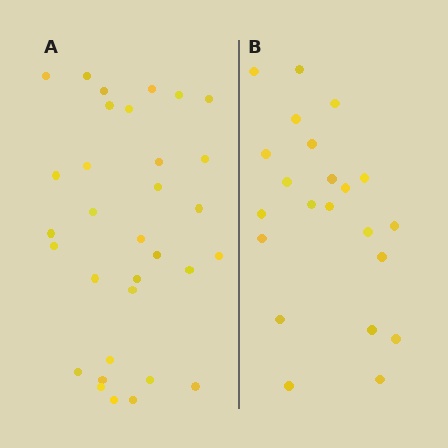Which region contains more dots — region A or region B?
Region A (the left region) has more dots.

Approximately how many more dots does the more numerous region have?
Region A has roughly 10 or so more dots than region B.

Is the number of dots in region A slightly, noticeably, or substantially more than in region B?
Region A has substantially more. The ratio is roughly 1.5 to 1.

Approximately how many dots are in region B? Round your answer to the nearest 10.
About 20 dots. (The exact count is 22, which rounds to 20.)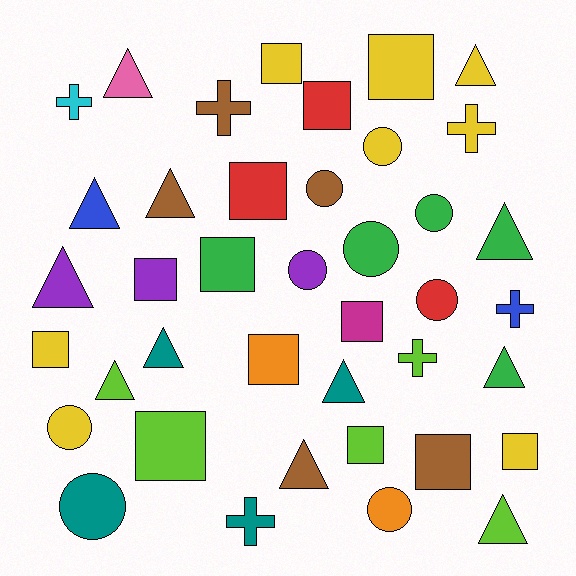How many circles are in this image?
There are 9 circles.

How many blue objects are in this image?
There are 2 blue objects.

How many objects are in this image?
There are 40 objects.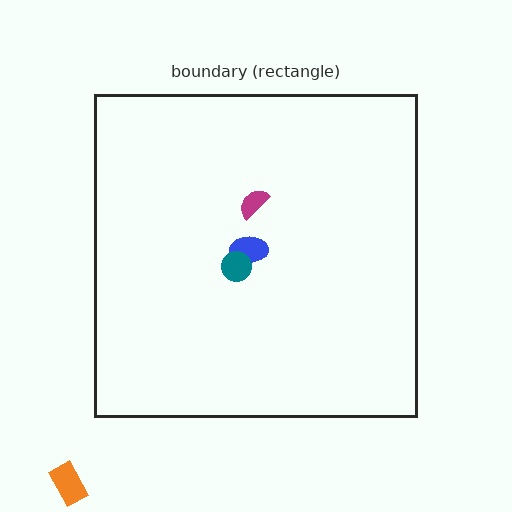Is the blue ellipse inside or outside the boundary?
Inside.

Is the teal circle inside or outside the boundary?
Inside.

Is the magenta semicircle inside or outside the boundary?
Inside.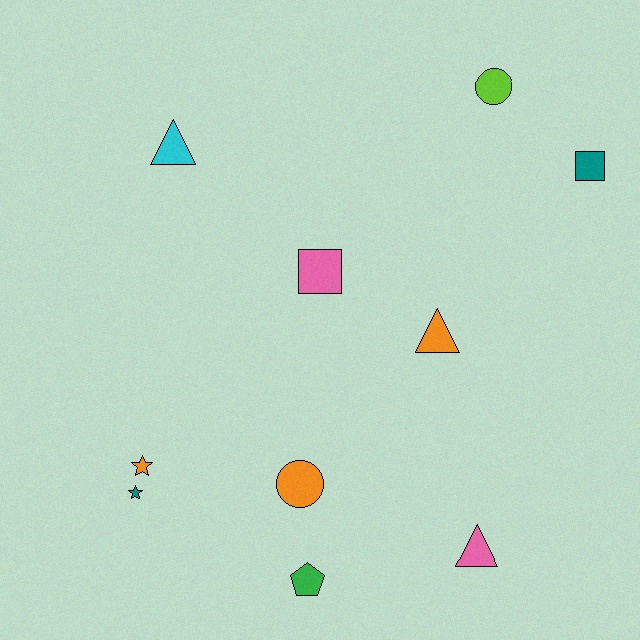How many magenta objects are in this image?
There are no magenta objects.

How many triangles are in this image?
There are 3 triangles.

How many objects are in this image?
There are 10 objects.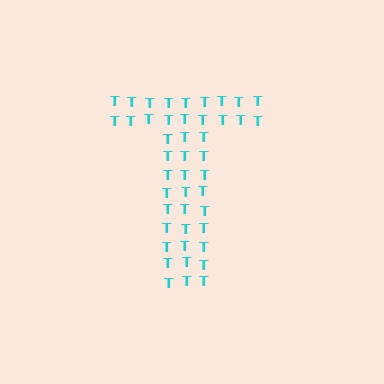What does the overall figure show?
The overall figure shows the letter T.